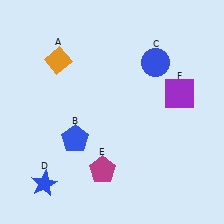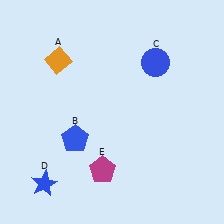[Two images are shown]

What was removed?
The purple square (F) was removed in Image 2.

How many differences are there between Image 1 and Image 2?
There is 1 difference between the two images.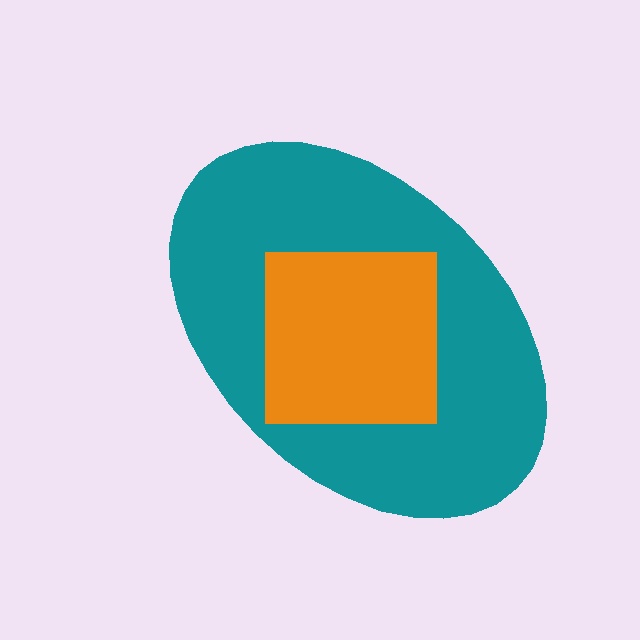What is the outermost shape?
The teal ellipse.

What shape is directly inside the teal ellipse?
The orange square.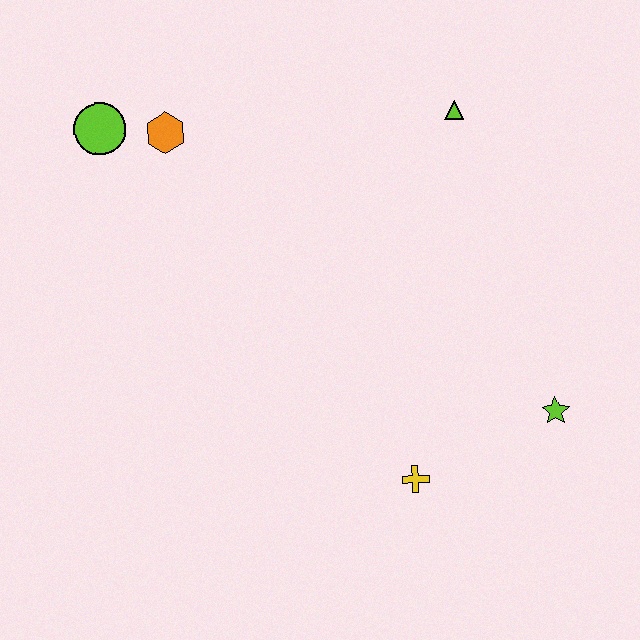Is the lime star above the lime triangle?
No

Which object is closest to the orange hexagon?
The lime circle is closest to the orange hexagon.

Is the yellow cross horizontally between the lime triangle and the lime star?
No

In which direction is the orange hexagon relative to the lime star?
The orange hexagon is to the left of the lime star.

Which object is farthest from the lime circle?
The lime star is farthest from the lime circle.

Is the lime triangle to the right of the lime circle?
Yes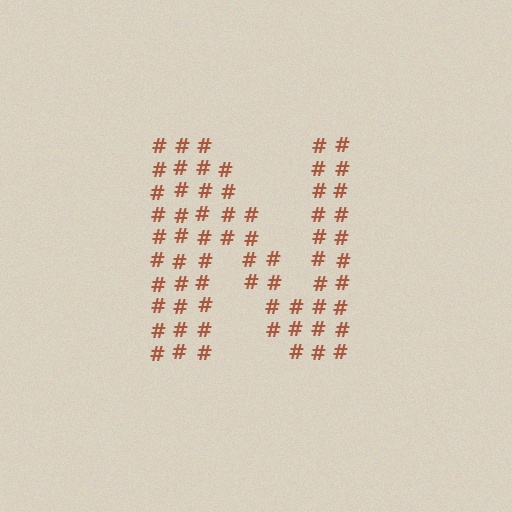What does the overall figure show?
The overall figure shows the letter N.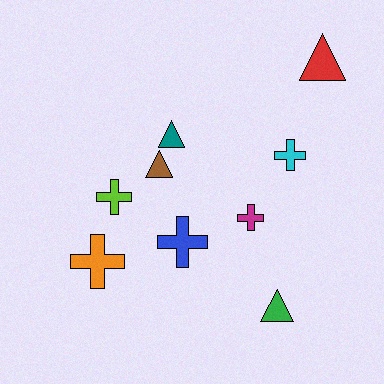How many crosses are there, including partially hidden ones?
There are 5 crosses.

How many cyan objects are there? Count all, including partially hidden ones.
There is 1 cyan object.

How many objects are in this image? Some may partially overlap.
There are 9 objects.